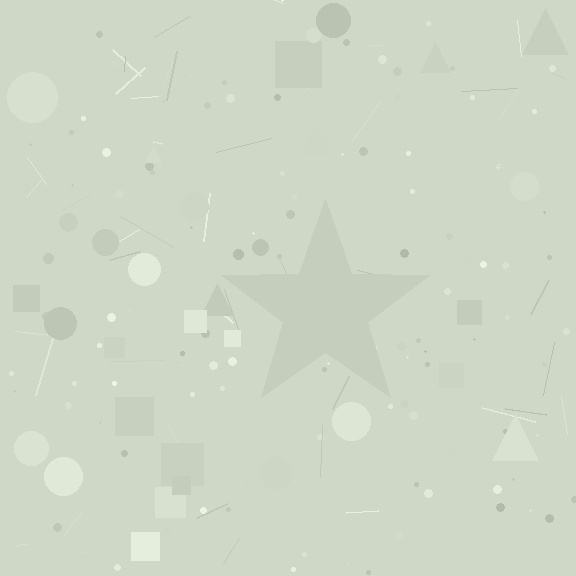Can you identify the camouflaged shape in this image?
The camouflaged shape is a star.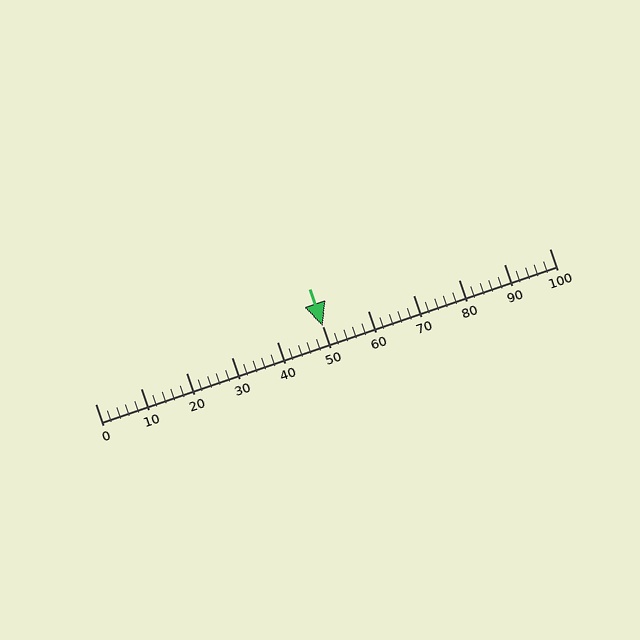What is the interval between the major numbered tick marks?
The major tick marks are spaced 10 units apart.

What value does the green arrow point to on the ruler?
The green arrow points to approximately 50.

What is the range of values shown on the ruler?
The ruler shows values from 0 to 100.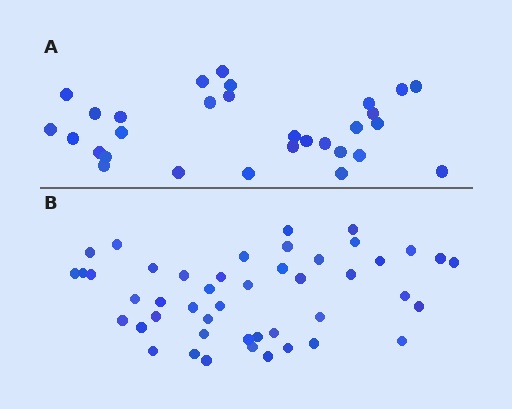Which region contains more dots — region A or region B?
Region B (the bottom region) has more dots.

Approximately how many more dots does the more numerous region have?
Region B has approximately 15 more dots than region A.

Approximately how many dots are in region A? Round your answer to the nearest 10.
About 30 dots.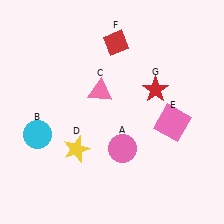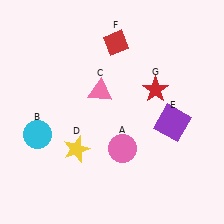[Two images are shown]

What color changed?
The square (E) changed from pink in Image 1 to purple in Image 2.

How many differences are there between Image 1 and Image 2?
There is 1 difference between the two images.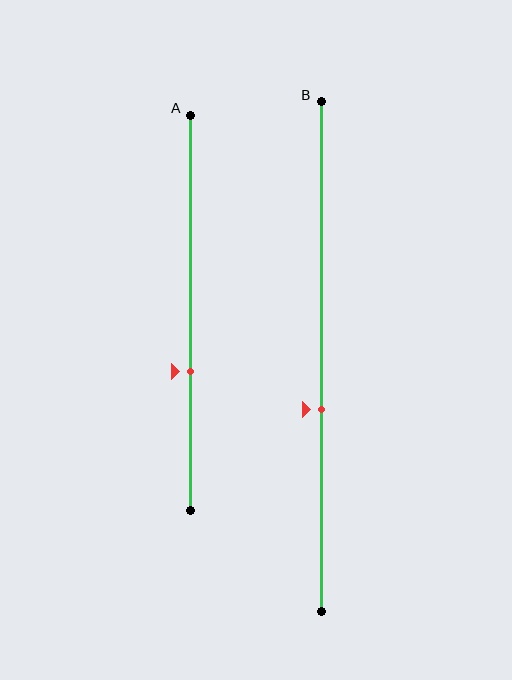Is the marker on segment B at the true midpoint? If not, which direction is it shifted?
No, the marker on segment B is shifted downward by about 10% of the segment length.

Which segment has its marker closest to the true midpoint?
Segment B has its marker closest to the true midpoint.